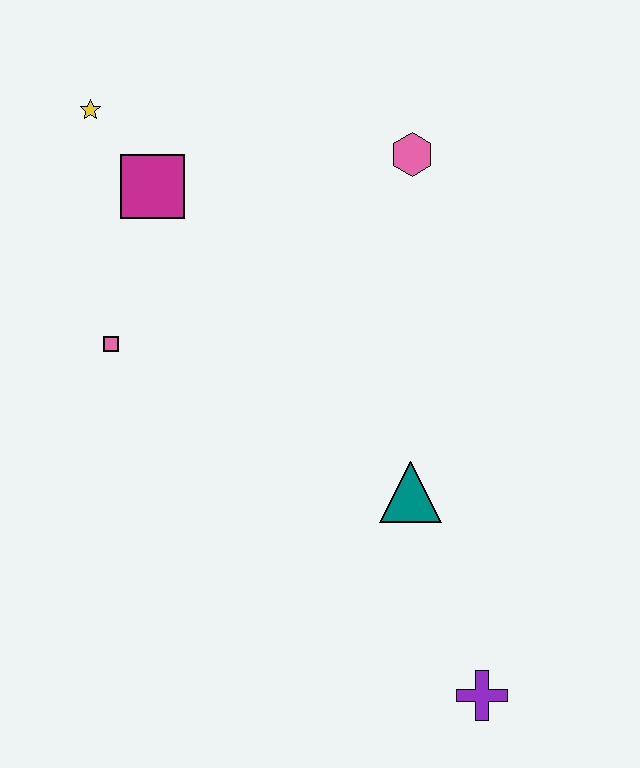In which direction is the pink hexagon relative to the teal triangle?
The pink hexagon is above the teal triangle.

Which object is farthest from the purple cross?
The yellow star is farthest from the purple cross.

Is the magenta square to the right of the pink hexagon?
No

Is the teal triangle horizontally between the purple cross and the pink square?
Yes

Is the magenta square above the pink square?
Yes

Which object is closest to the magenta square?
The yellow star is closest to the magenta square.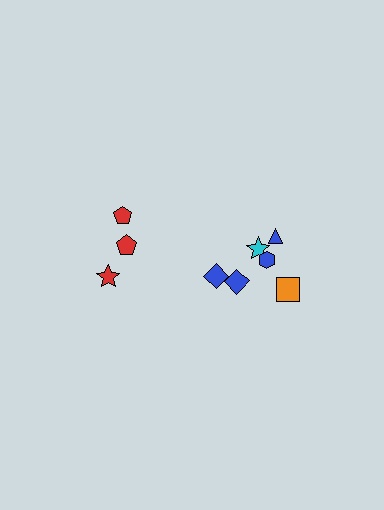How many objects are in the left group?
There are 3 objects.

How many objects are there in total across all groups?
There are 9 objects.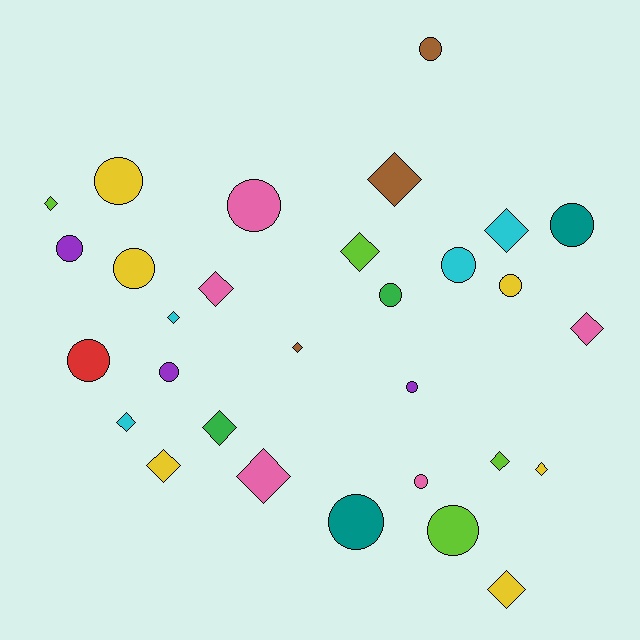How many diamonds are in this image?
There are 15 diamonds.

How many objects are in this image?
There are 30 objects.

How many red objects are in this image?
There is 1 red object.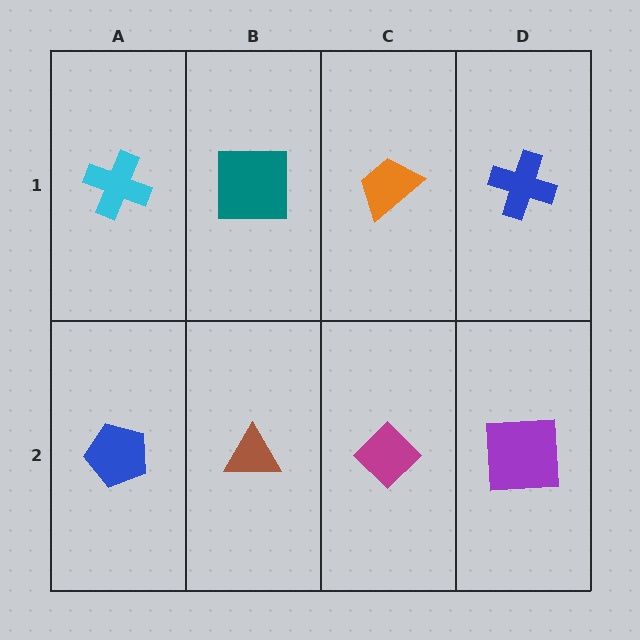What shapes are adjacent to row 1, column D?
A purple square (row 2, column D), an orange trapezoid (row 1, column C).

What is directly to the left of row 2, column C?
A brown triangle.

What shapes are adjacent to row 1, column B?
A brown triangle (row 2, column B), a cyan cross (row 1, column A), an orange trapezoid (row 1, column C).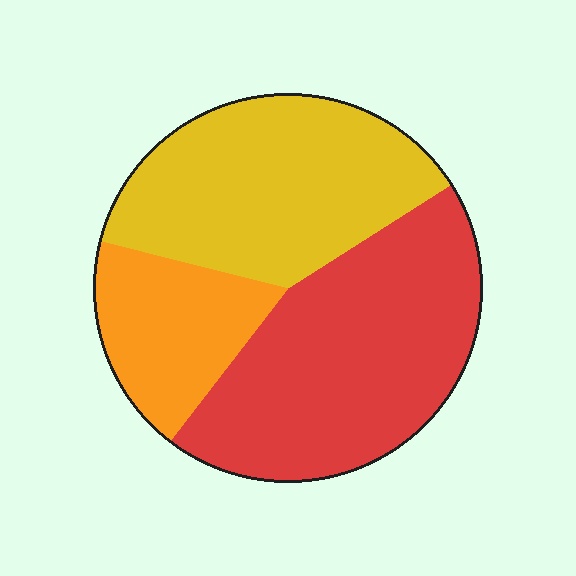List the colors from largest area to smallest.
From largest to smallest: red, yellow, orange.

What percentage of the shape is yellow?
Yellow covers about 35% of the shape.